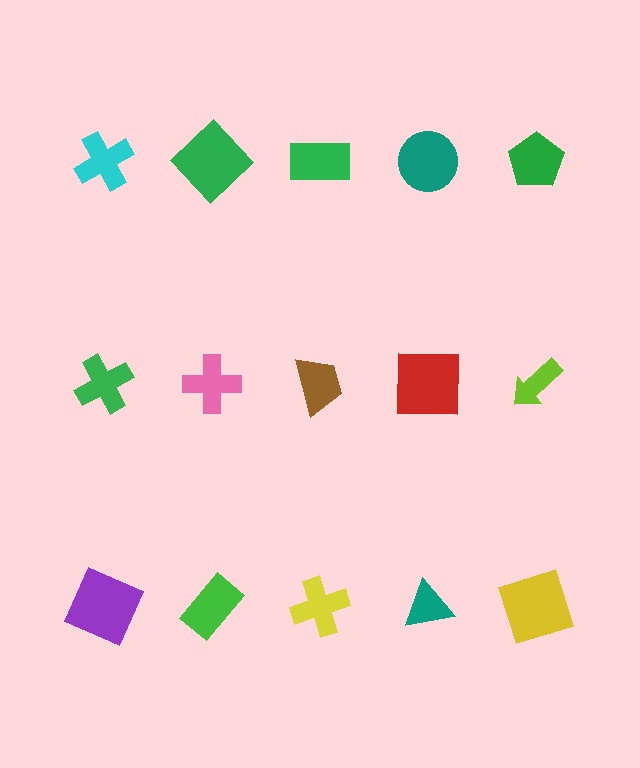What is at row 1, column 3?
A green rectangle.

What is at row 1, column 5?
A green pentagon.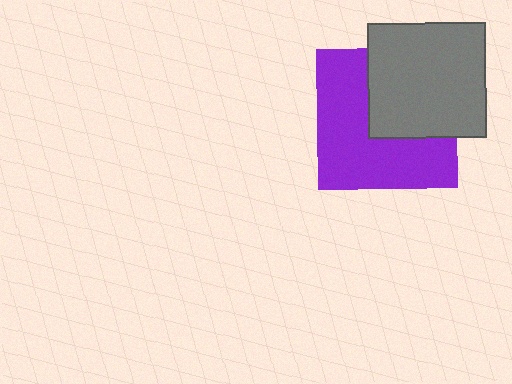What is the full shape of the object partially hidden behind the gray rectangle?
The partially hidden object is a purple square.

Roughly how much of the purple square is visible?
About half of it is visible (roughly 59%).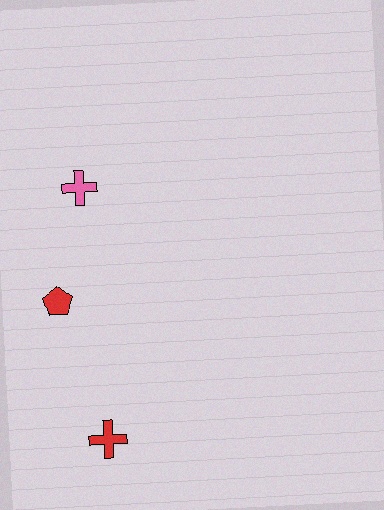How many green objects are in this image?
There are no green objects.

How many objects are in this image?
There are 3 objects.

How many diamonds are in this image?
There are no diamonds.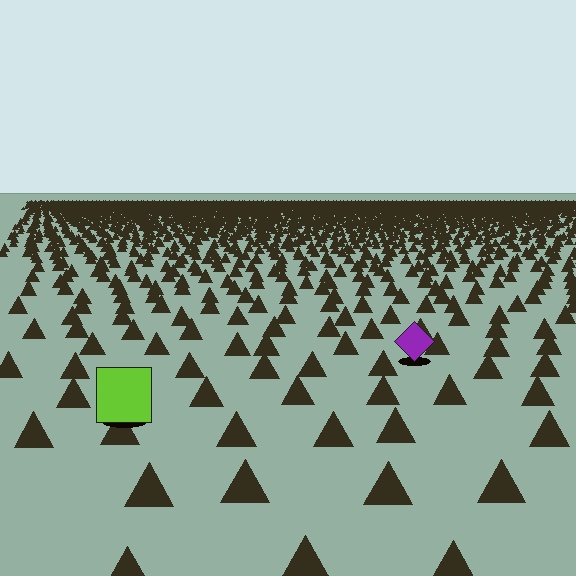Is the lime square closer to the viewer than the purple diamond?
Yes. The lime square is closer — you can tell from the texture gradient: the ground texture is coarser near it.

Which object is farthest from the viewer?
The purple diamond is farthest from the viewer. It appears smaller and the ground texture around it is denser.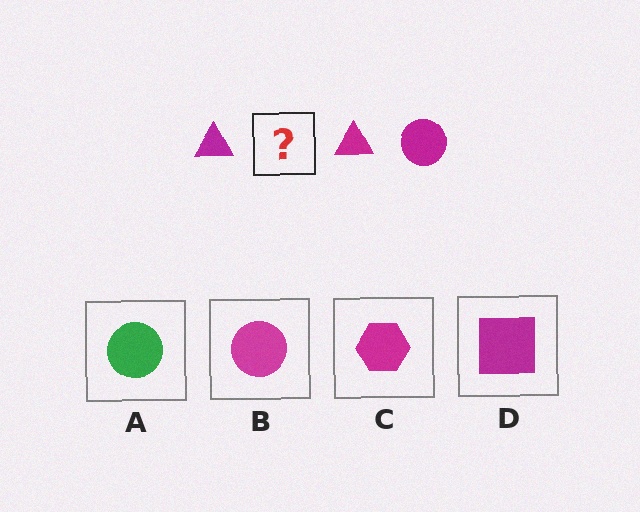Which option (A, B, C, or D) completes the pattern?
B.